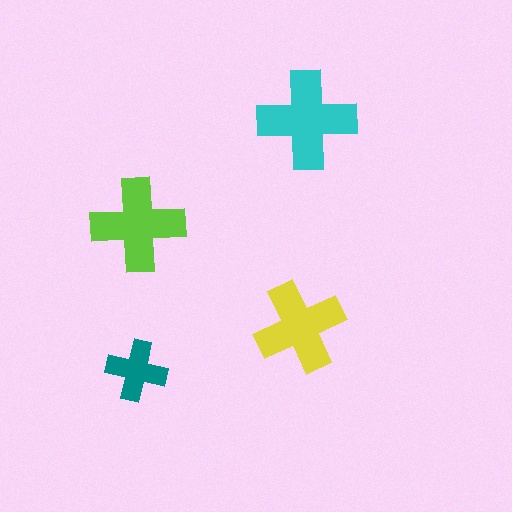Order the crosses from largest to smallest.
the cyan one, the lime one, the yellow one, the teal one.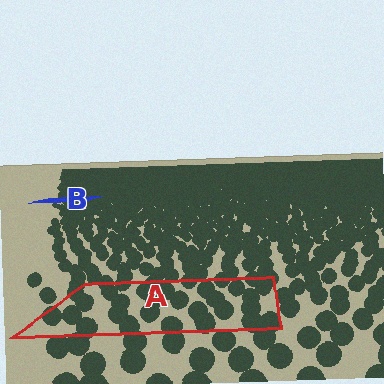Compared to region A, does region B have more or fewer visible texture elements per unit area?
Region B has more texture elements per unit area — they are packed more densely because it is farther away.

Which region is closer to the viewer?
Region A is closer. The texture elements there are larger and more spread out.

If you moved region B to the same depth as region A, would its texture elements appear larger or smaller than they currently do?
They would appear larger. At a closer depth, the same texture elements are projected at a bigger on-screen size.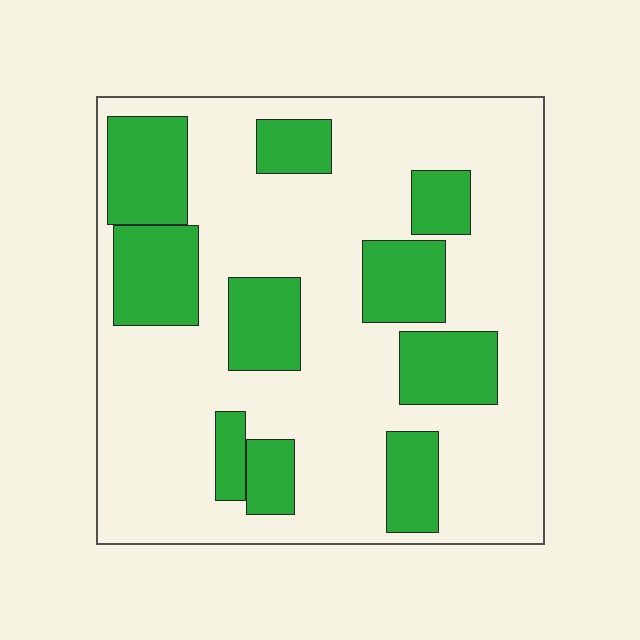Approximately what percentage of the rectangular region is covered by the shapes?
Approximately 30%.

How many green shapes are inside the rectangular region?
10.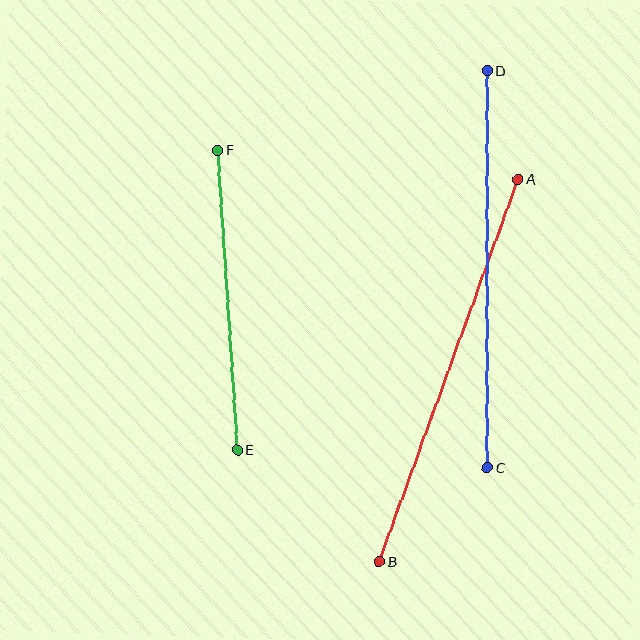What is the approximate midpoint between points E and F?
The midpoint is at approximately (228, 300) pixels.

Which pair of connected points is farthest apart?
Points A and B are farthest apart.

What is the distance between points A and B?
The distance is approximately 407 pixels.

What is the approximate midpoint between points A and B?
The midpoint is at approximately (449, 370) pixels.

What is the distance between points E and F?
The distance is approximately 301 pixels.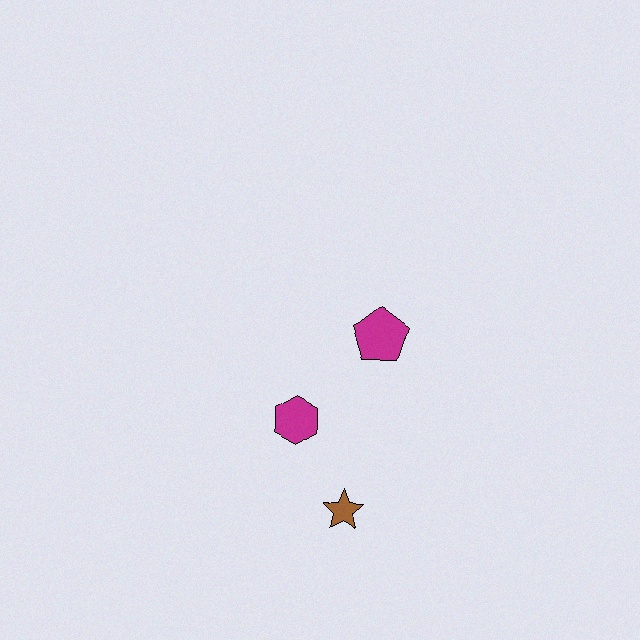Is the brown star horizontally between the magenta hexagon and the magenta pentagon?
Yes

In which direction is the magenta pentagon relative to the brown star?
The magenta pentagon is above the brown star.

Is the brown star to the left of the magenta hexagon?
No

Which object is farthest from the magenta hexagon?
The magenta pentagon is farthest from the magenta hexagon.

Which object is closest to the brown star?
The magenta hexagon is closest to the brown star.